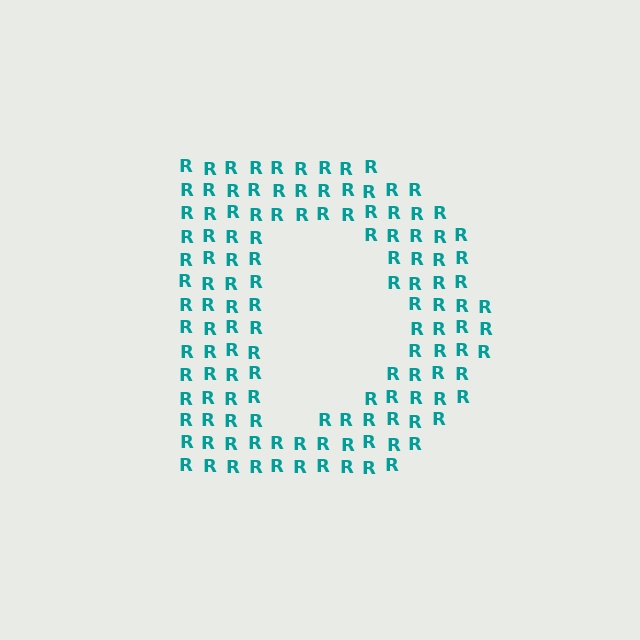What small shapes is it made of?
It is made of small letter R's.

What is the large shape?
The large shape is the letter D.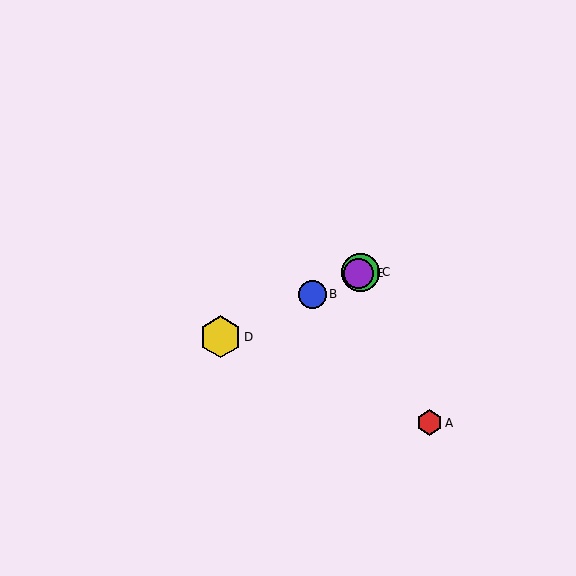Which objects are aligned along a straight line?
Objects B, C, D, E are aligned along a straight line.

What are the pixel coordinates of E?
Object E is at (358, 273).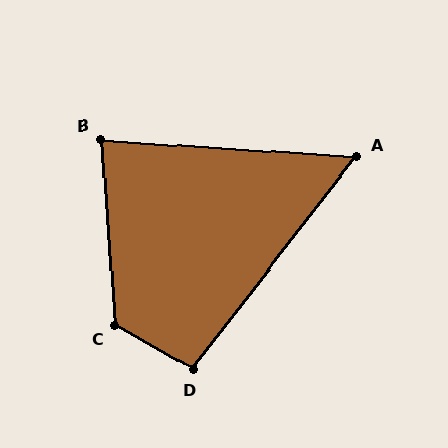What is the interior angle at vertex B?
Approximately 82 degrees (acute).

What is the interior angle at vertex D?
Approximately 98 degrees (obtuse).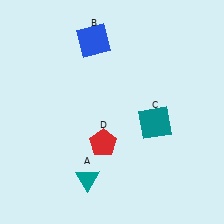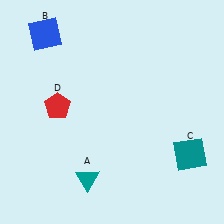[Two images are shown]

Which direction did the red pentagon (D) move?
The red pentagon (D) moved left.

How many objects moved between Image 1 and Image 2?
3 objects moved between the two images.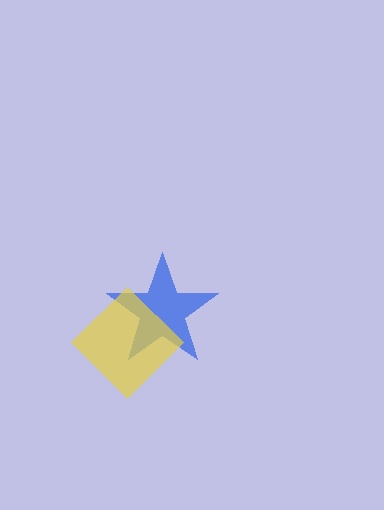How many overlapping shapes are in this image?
There are 2 overlapping shapes in the image.